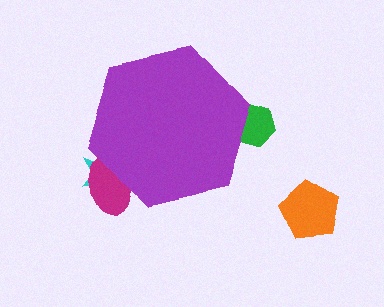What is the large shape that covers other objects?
A purple hexagon.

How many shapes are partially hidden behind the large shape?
3 shapes are partially hidden.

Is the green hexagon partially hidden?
Yes, the green hexagon is partially hidden behind the purple hexagon.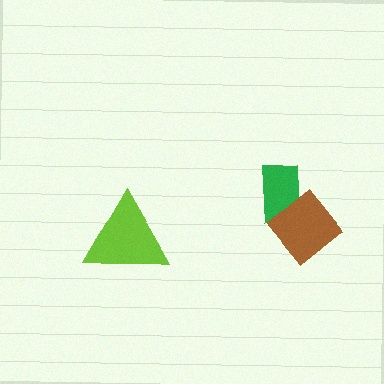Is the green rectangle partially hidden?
Yes, it is partially covered by another shape.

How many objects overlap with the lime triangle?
0 objects overlap with the lime triangle.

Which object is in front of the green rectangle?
The brown diamond is in front of the green rectangle.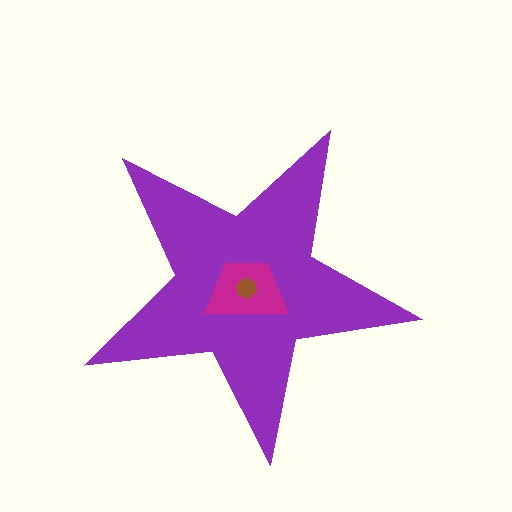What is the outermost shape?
The purple star.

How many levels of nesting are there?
3.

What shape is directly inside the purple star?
The magenta trapezoid.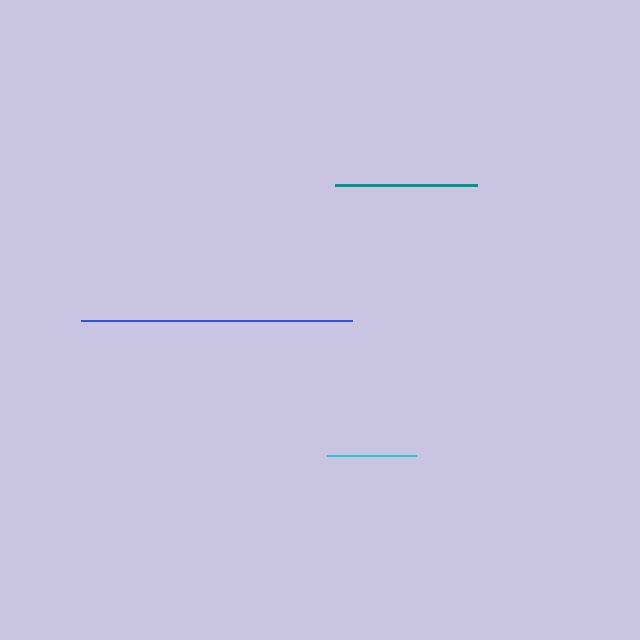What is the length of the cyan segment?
The cyan segment is approximately 88 pixels long.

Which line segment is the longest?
The blue line is the longest at approximately 271 pixels.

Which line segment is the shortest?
The cyan line is the shortest at approximately 88 pixels.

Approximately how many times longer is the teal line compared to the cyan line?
The teal line is approximately 1.6 times the length of the cyan line.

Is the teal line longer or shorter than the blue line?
The blue line is longer than the teal line.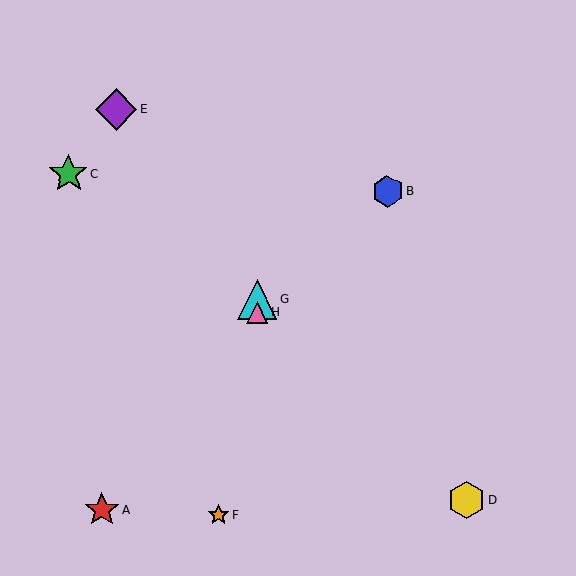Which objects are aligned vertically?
Objects G, H are aligned vertically.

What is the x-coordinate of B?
Object B is at x≈387.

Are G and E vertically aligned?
No, G is at x≈257 and E is at x≈116.